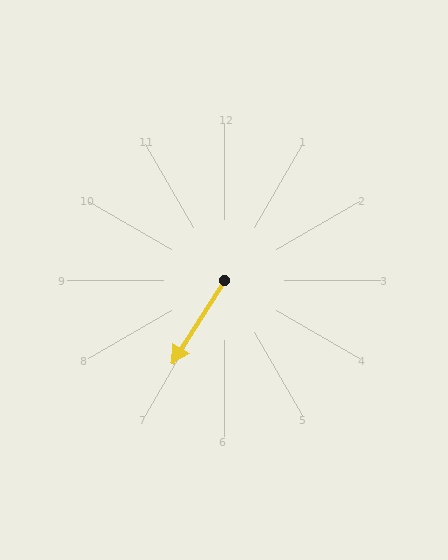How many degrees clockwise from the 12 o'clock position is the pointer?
Approximately 212 degrees.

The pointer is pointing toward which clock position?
Roughly 7 o'clock.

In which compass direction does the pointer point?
Southwest.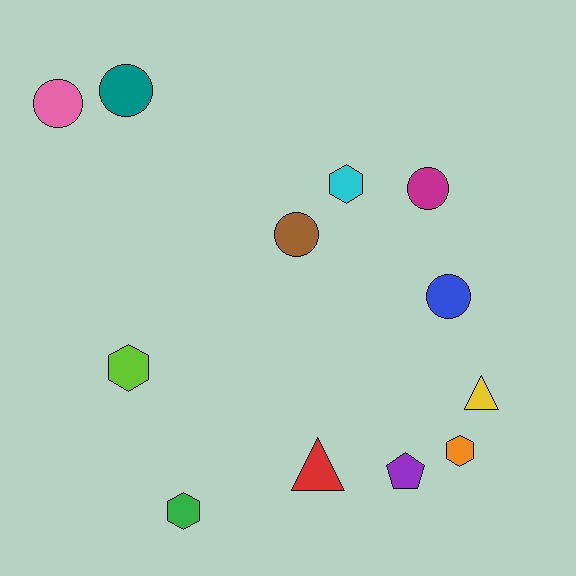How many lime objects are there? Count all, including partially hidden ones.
There is 1 lime object.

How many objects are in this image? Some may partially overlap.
There are 12 objects.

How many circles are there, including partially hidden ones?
There are 5 circles.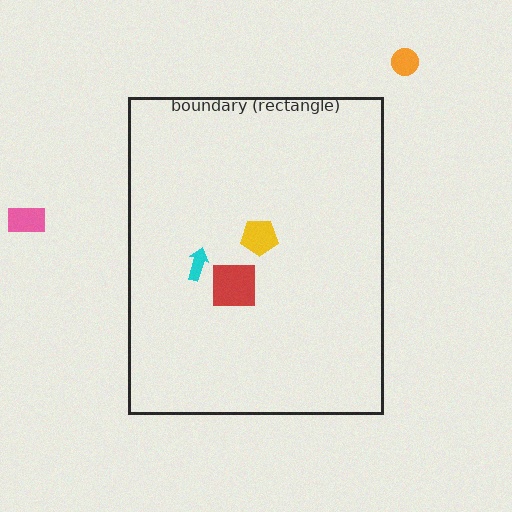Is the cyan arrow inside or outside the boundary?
Inside.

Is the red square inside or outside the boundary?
Inside.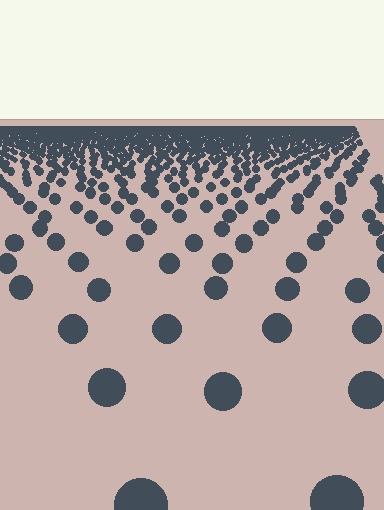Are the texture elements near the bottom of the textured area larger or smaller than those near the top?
Larger. Near the bottom, elements are closer to the viewer and appear at a bigger on-screen size.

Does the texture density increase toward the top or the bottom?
Density increases toward the top.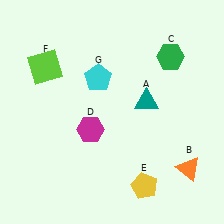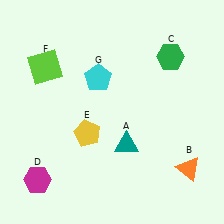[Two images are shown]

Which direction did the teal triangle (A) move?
The teal triangle (A) moved down.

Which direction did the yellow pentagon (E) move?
The yellow pentagon (E) moved left.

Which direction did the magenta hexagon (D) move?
The magenta hexagon (D) moved left.